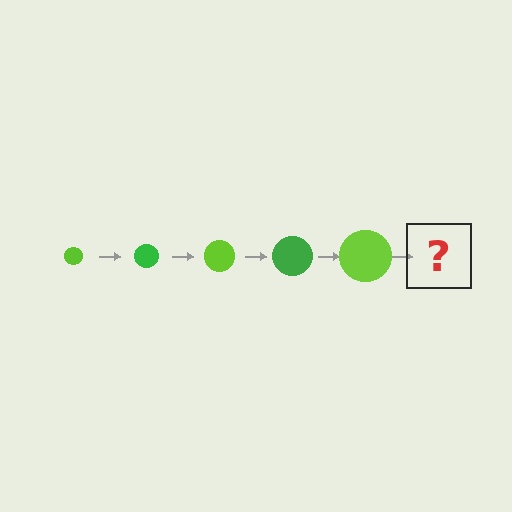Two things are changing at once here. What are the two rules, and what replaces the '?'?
The two rules are that the circle grows larger each step and the color cycles through lime and green. The '?' should be a green circle, larger than the previous one.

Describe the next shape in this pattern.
It should be a green circle, larger than the previous one.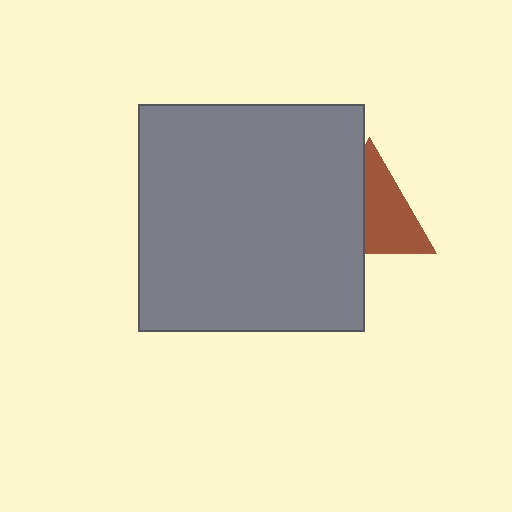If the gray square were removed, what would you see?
You would see the complete brown triangle.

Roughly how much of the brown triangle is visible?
About half of it is visible (roughly 56%).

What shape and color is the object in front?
The object in front is a gray square.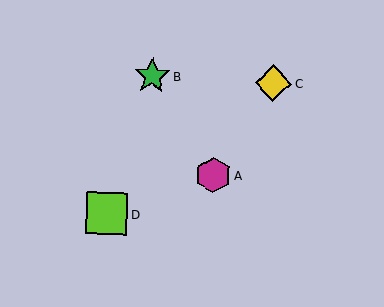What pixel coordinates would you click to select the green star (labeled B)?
Click at (152, 76) to select the green star B.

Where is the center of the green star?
The center of the green star is at (152, 76).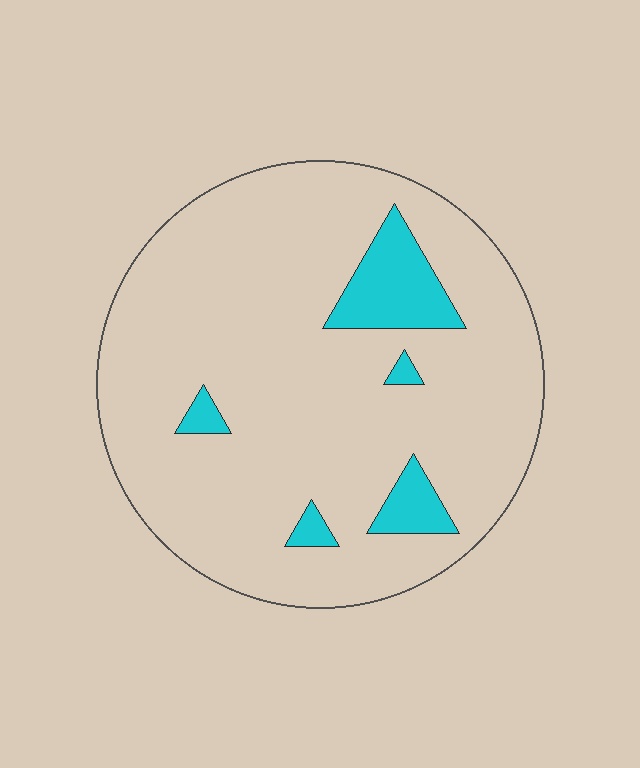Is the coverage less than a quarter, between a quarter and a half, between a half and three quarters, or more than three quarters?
Less than a quarter.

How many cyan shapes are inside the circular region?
5.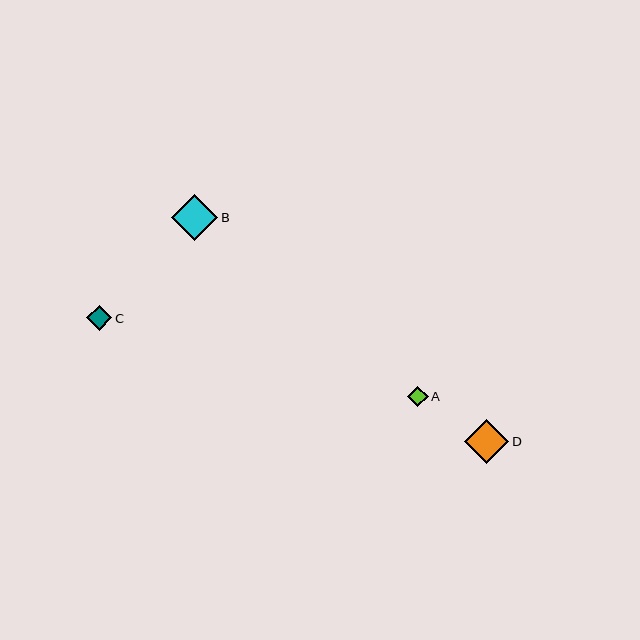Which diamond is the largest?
Diamond B is the largest with a size of approximately 46 pixels.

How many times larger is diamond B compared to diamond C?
Diamond B is approximately 1.8 times the size of diamond C.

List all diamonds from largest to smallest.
From largest to smallest: B, D, C, A.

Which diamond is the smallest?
Diamond A is the smallest with a size of approximately 20 pixels.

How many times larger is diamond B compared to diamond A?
Diamond B is approximately 2.2 times the size of diamond A.